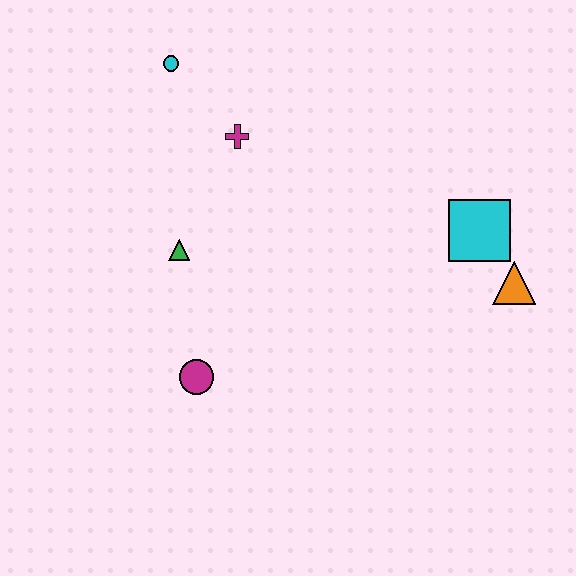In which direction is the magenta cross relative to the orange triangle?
The magenta cross is to the left of the orange triangle.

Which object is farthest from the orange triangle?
The cyan circle is farthest from the orange triangle.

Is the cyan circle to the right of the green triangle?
No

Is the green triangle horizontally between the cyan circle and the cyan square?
Yes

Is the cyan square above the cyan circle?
No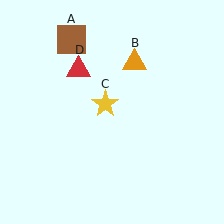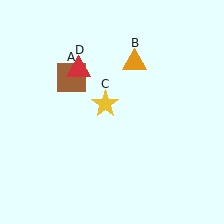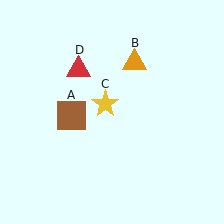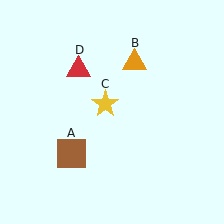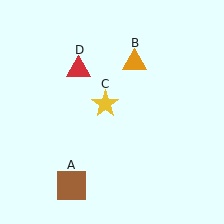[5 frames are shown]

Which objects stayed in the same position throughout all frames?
Orange triangle (object B) and yellow star (object C) and red triangle (object D) remained stationary.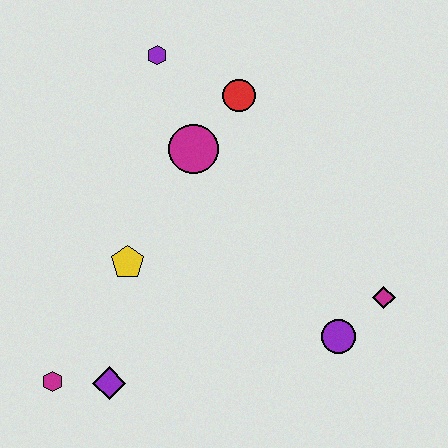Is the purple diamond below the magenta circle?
Yes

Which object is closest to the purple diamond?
The magenta hexagon is closest to the purple diamond.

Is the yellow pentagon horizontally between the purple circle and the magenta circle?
No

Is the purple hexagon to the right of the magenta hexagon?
Yes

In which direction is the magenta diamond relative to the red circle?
The magenta diamond is below the red circle.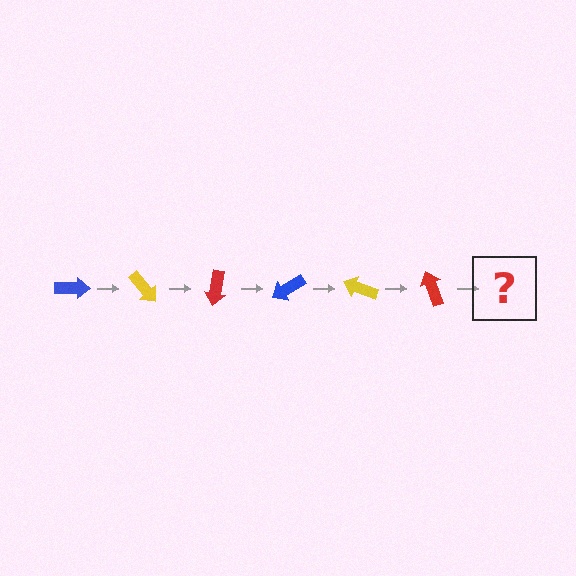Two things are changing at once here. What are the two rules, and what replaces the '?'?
The two rules are that it rotates 50 degrees each step and the color cycles through blue, yellow, and red. The '?' should be a blue arrow, rotated 300 degrees from the start.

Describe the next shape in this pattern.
It should be a blue arrow, rotated 300 degrees from the start.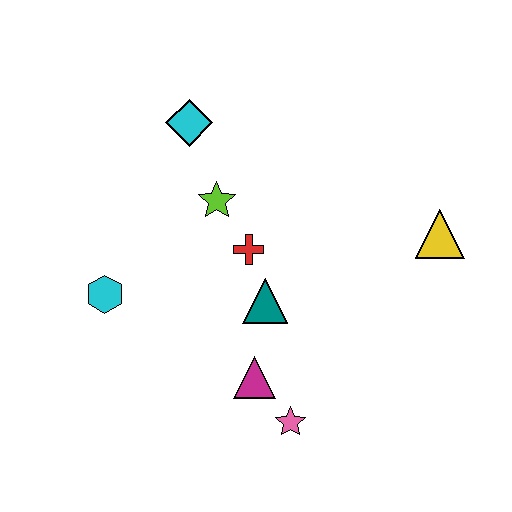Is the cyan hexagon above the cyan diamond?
No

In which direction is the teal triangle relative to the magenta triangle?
The teal triangle is above the magenta triangle.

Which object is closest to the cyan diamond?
The lime star is closest to the cyan diamond.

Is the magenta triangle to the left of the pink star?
Yes